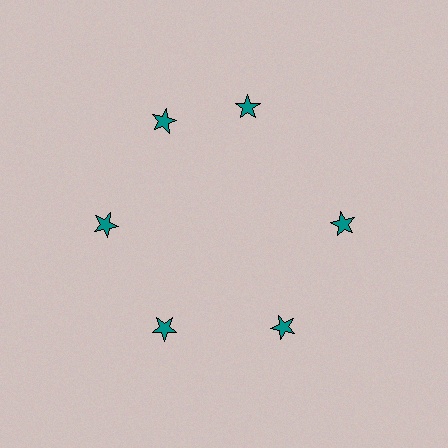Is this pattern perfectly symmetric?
No. The 6 teal stars are arranged in a ring, but one element near the 1 o'clock position is rotated out of alignment along the ring, breaking the 6-fold rotational symmetry.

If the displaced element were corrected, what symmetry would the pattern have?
It would have 6-fold rotational symmetry — the pattern would map onto itself every 60 degrees.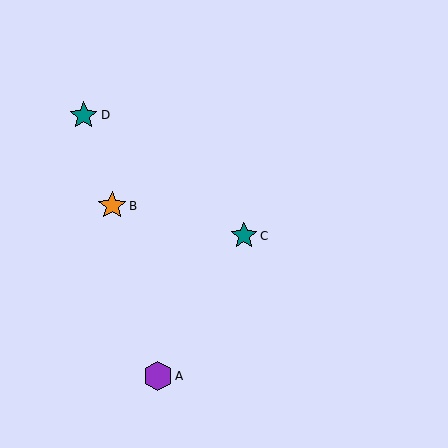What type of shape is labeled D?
Shape D is a teal star.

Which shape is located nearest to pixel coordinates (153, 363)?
The purple hexagon (labeled A) at (158, 376) is nearest to that location.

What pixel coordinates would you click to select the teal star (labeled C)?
Click at (244, 236) to select the teal star C.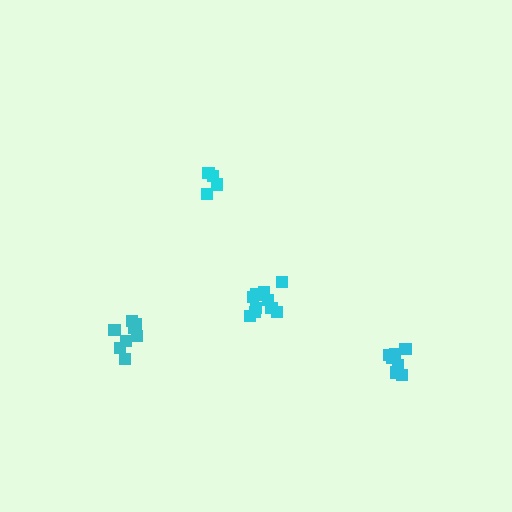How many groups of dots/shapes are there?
There are 4 groups.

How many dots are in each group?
Group 1: 5 dots, Group 2: 8 dots, Group 3: 8 dots, Group 4: 11 dots (32 total).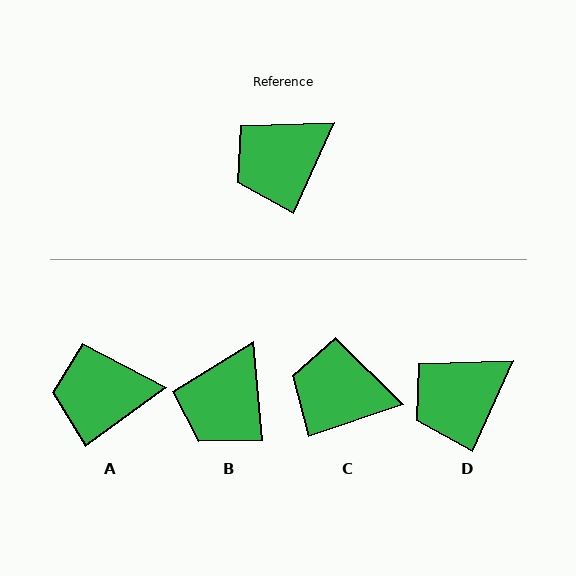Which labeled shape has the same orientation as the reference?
D.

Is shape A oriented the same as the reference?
No, it is off by about 29 degrees.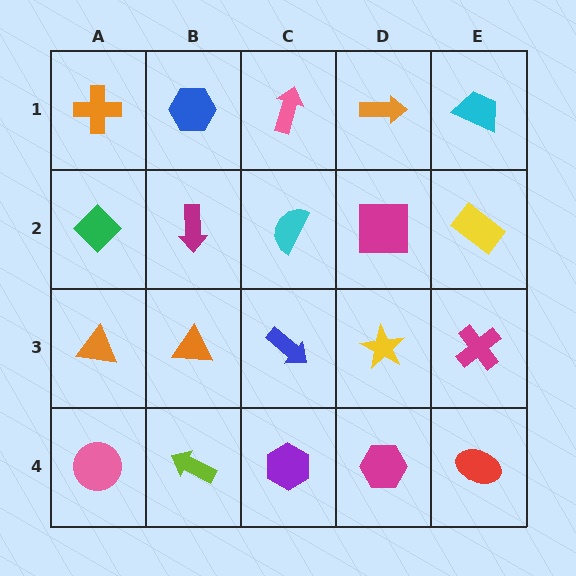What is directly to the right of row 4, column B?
A purple hexagon.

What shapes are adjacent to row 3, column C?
A cyan semicircle (row 2, column C), a purple hexagon (row 4, column C), an orange triangle (row 3, column B), a yellow star (row 3, column D).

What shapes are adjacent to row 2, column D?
An orange arrow (row 1, column D), a yellow star (row 3, column D), a cyan semicircle (row 2, column C), a yellow rectangle (row 2, column E).